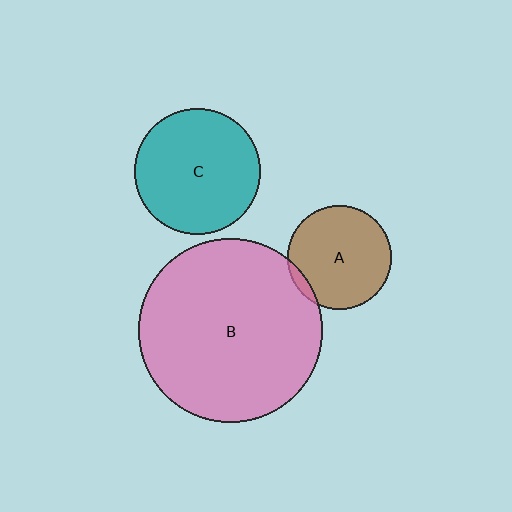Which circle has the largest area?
Circle B (pink).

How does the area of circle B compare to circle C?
Approximately 2.1 times.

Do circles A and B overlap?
Yes.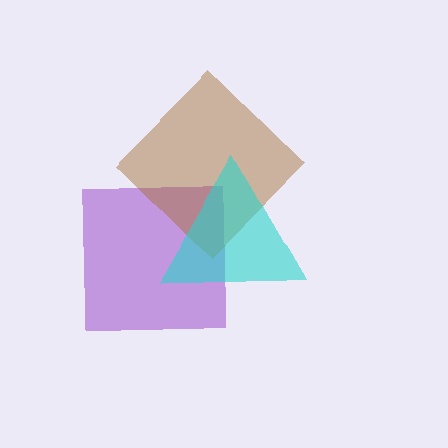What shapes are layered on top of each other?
The layered shapes are: a purple square, a brown diamond, a cyan triangle.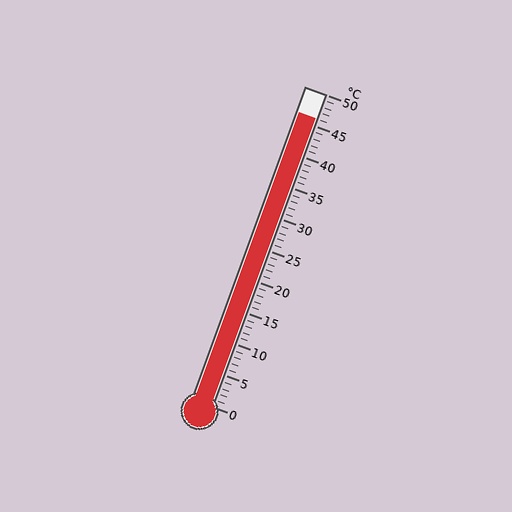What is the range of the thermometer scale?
The thermometer scale ranges from 0°C to 50°C.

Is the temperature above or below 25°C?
The temperature is above 25°C.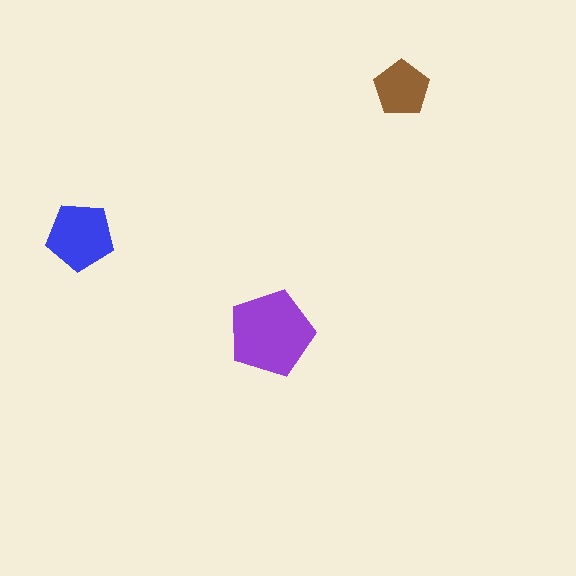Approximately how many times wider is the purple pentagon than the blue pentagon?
About 1.5 times wider.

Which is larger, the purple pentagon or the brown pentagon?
The purple one.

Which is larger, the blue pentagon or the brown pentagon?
The blue one.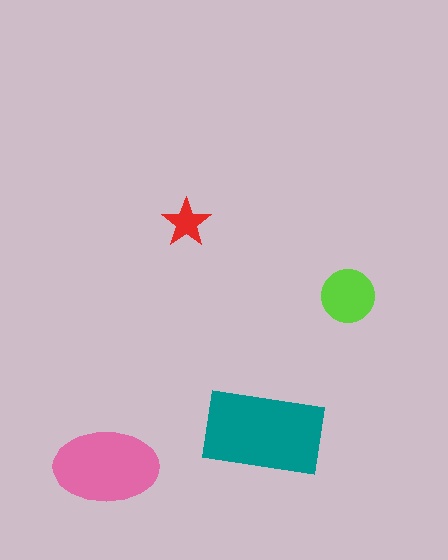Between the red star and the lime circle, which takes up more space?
The lime circle.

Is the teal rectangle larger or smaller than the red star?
Larger.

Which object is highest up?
The red star is topmost.